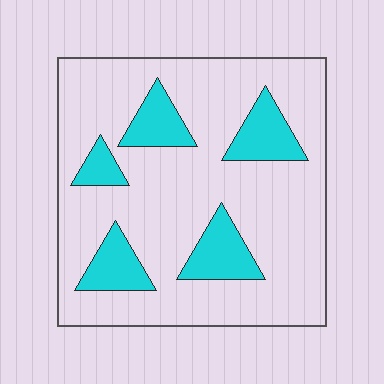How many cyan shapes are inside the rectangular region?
5.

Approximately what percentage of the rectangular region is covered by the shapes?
Approximately 20%.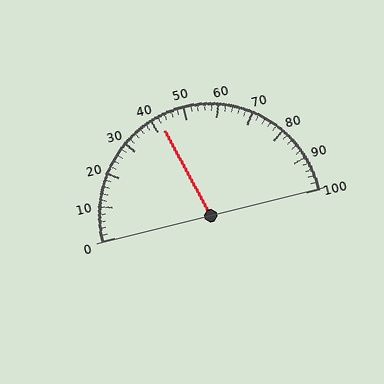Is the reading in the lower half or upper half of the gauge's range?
The reading is in the lower half of the range (0 to 100).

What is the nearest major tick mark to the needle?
The nearest major tick mark is 40.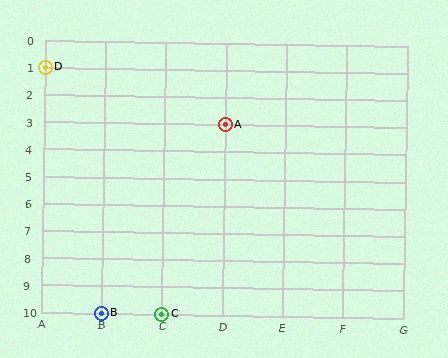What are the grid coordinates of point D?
Point D is at grid coordinates (A, 1).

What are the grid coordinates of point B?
Point B is at grid coordinates (B, 10).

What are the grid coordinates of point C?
Point C is at grid coordinates (C, 10).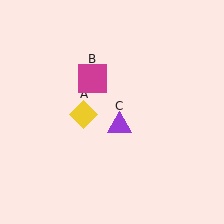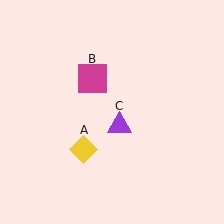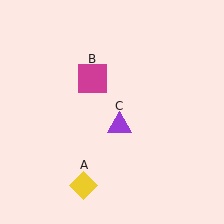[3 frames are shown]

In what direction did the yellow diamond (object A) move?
The yellow diamond (object A) moved down.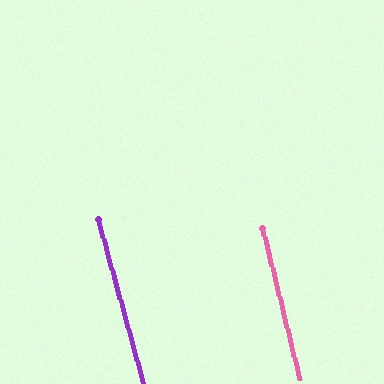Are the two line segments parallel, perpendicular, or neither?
Parallel — their directions differ by only 1.8°.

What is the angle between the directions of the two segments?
Approximately 2 degrees.